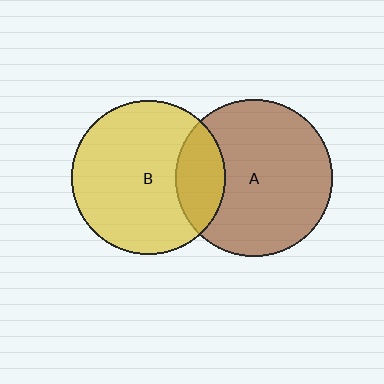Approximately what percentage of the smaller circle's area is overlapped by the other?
Approximately 20%.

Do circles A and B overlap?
Yes.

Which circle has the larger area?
Circle A (brown).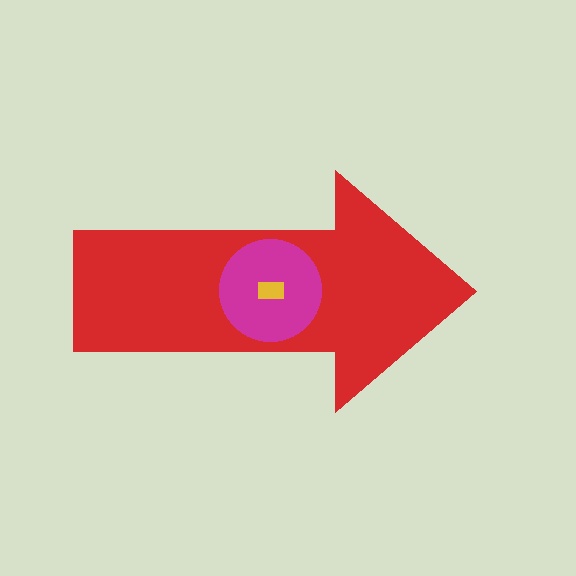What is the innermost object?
The yellow rectangle.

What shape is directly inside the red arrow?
The magenta circle.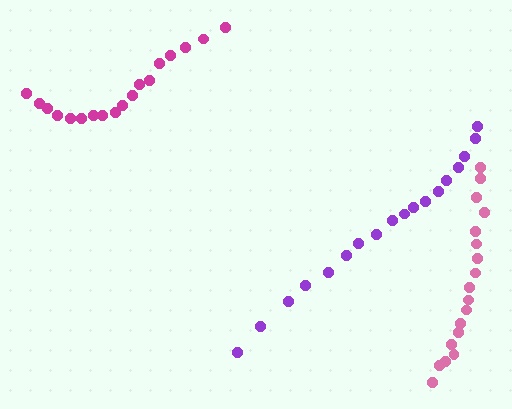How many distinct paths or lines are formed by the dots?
There are 3 distinct paths.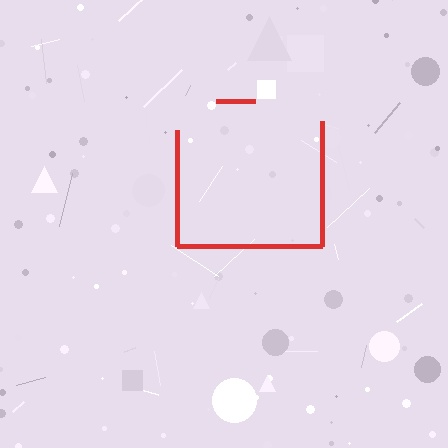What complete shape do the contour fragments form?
The contour fragments form a square.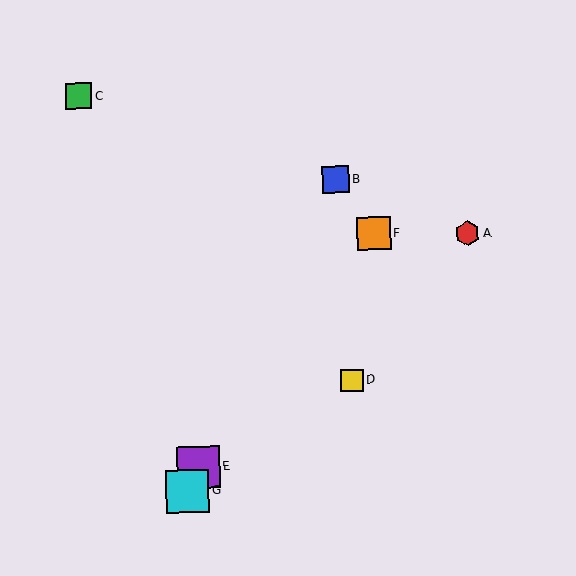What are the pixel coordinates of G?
Object G is at (187, 491).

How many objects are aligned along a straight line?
3 objects (B, E, G) are aligned along a straight line.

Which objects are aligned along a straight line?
Objects B, E, G are aligned along a straight line.